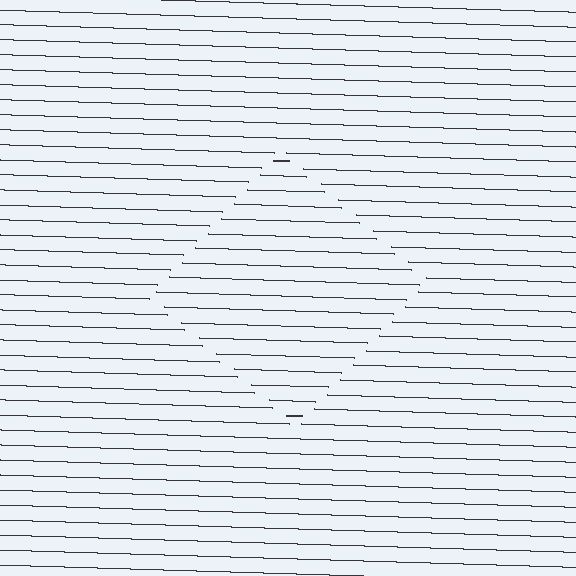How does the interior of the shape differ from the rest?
The interior of the shape contains the same grating, shifted by half a period — the contour is defined by the phase discontinuity where line-ends from the inner and outer gratings abut.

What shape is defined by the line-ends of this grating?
An illusory square. The interior of the shape contains the same grating, shifted by half a period — the contour is defined by the phase discontinuity where line-ends from the inner and outer gratings abut.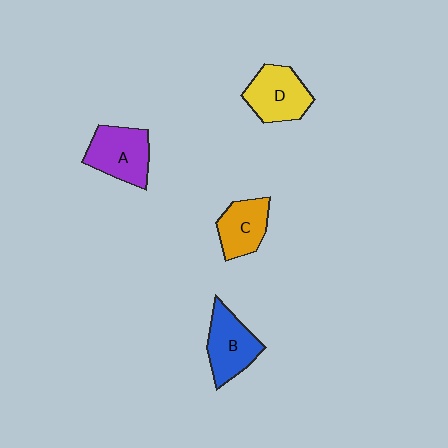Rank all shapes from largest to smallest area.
From largest to smallest: A (purple), D (yellow), B (blue), C (orange).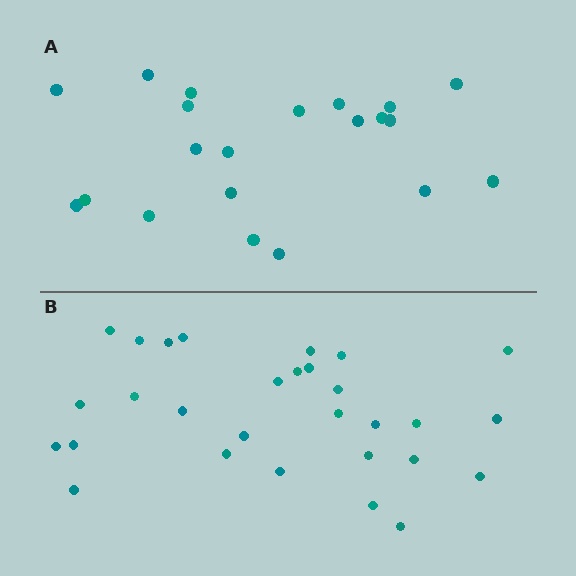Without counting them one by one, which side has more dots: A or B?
Region B (the bottom region) has more dots.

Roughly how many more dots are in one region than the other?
Region B has roughly 8 or so more dots than region A.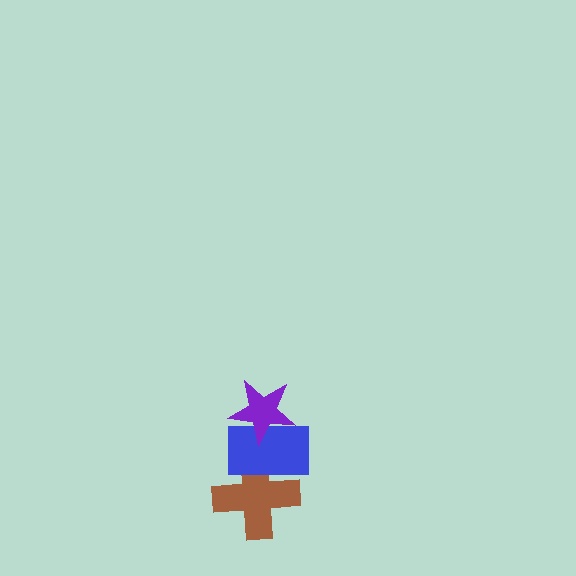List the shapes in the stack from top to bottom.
From top to bottom: the purple star, the blue rectangle, the brown cross.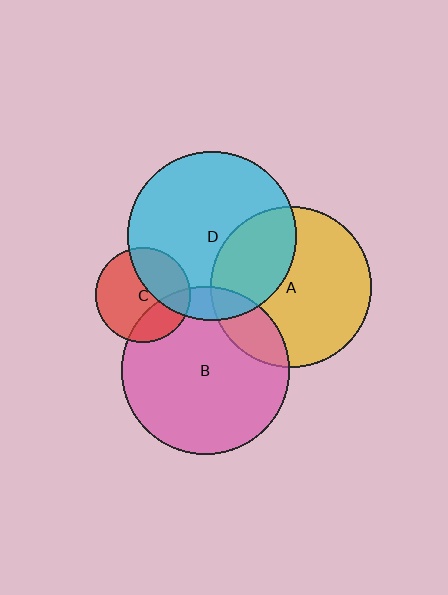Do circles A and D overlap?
Yes.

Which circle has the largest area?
Circle D (cyan).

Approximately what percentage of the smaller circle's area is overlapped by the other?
Approximately 35%.